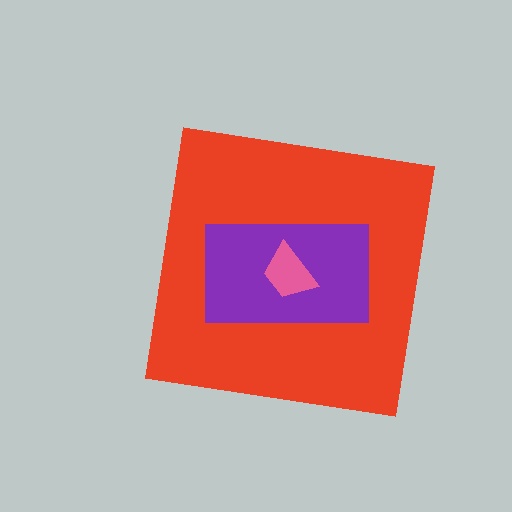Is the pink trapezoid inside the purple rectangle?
Yes.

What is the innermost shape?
The pink trapezoid.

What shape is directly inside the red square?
The purple rectangle.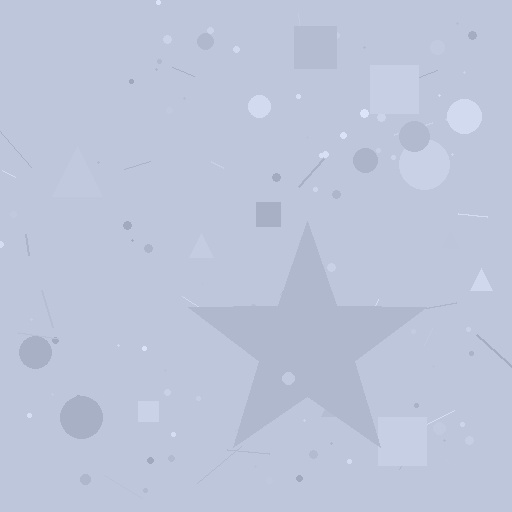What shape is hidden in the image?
A star is hidden in the image.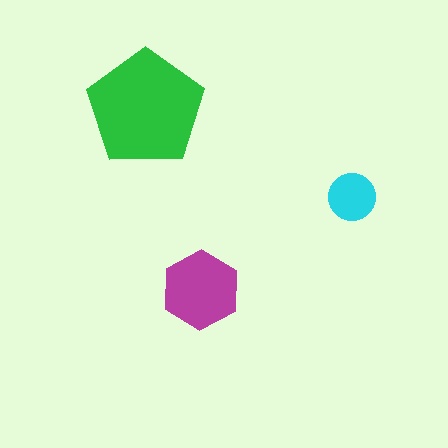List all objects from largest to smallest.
The green pentagon, the magenta hexagon, the cyan circle.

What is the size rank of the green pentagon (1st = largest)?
1st.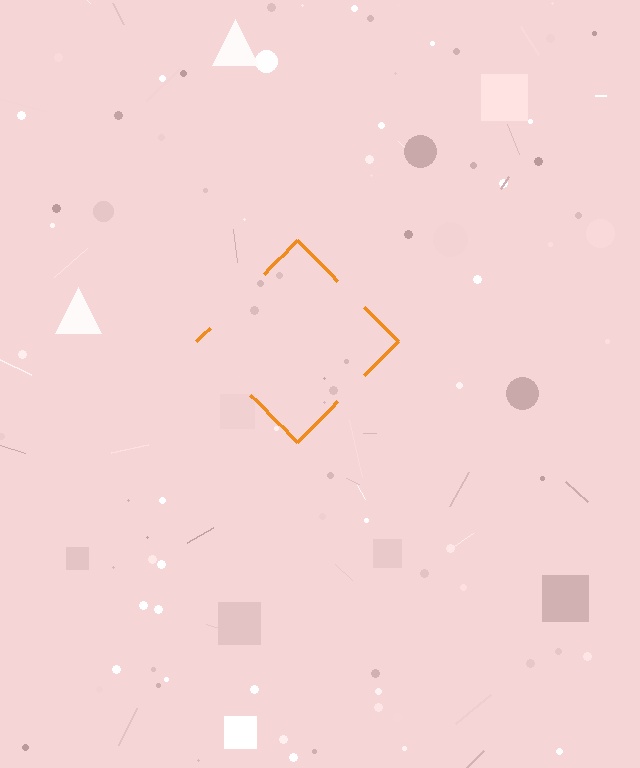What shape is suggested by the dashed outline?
The dashed outline suggests a diamond.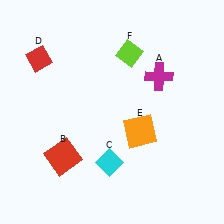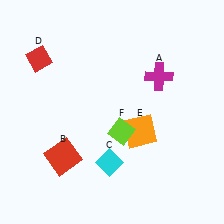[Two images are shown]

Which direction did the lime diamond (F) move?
The lime diamond (F) moved down.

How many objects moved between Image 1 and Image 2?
1 object moved between the two images.